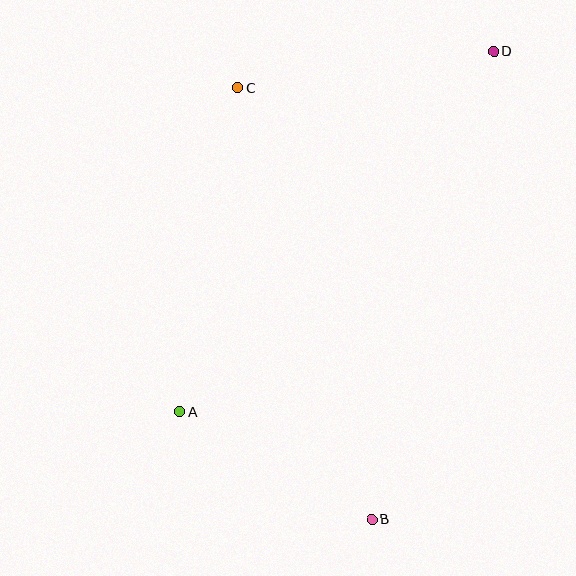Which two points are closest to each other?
Points A and B are closest to each other.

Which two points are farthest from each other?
Points B and D are farthest from each other.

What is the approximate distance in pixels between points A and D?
The distance between A and D is approximately 478 pixels.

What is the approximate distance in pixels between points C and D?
The distance between C and D is approximately 258 pixels.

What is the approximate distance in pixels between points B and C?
The distance between B and C is approximately 452 pixels.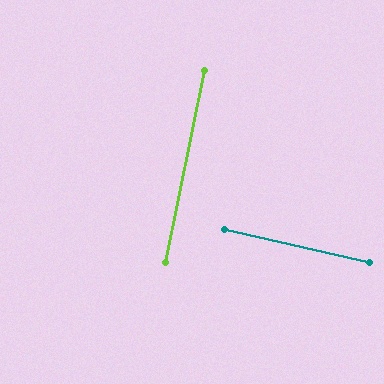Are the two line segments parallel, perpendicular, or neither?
Perpendicular — they meet at approximately 88°.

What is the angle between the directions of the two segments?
Approximately 88 degrees.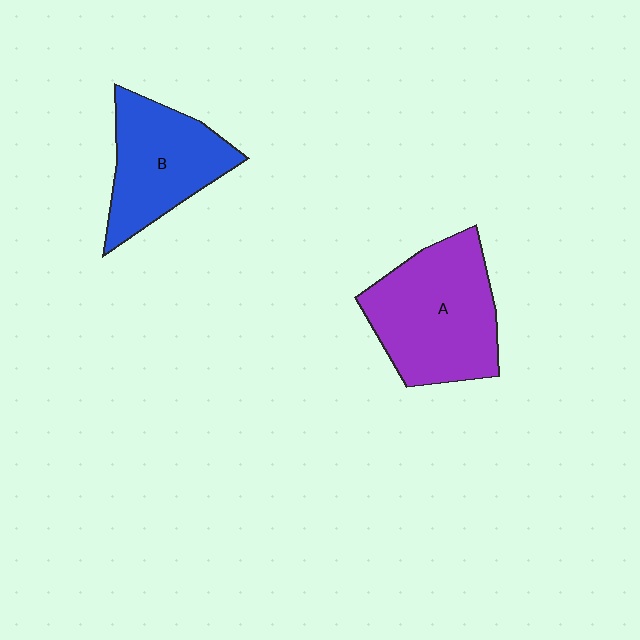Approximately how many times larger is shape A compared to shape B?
Approximately 1.3 times.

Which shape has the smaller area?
Shape B (blue).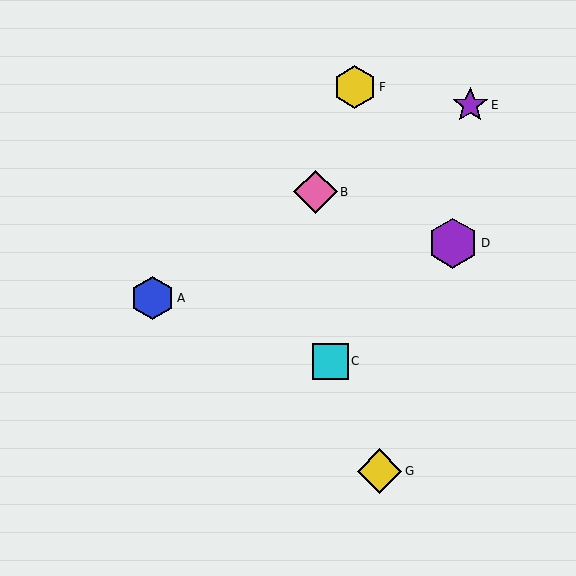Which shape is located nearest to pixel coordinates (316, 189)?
The pink diamond (labeled B) at (315, 192) is nearest to that location.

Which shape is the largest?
The purple hexagon (labeled D) is the largest.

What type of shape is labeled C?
Shape C is a cyan square.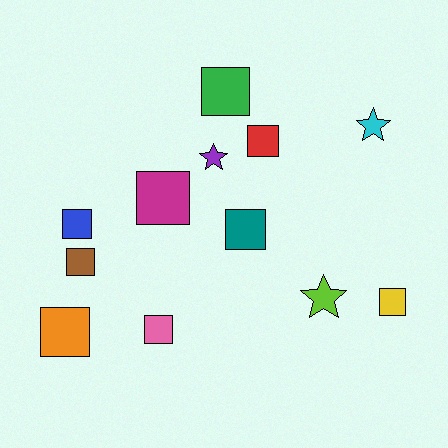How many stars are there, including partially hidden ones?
There are 3 stars.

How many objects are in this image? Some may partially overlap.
There are 12 objects.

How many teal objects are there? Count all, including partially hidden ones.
There is 1 teal object.